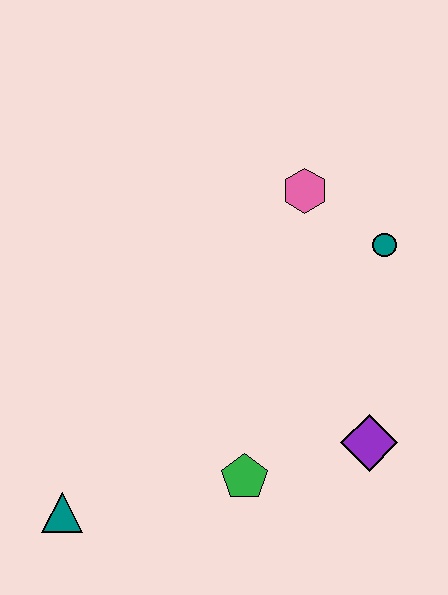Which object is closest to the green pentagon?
The purple diamond is closest to the green pentagon.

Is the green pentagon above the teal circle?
No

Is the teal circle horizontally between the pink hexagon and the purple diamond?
No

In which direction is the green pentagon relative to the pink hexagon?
The green pentagon is below the pink hexagon.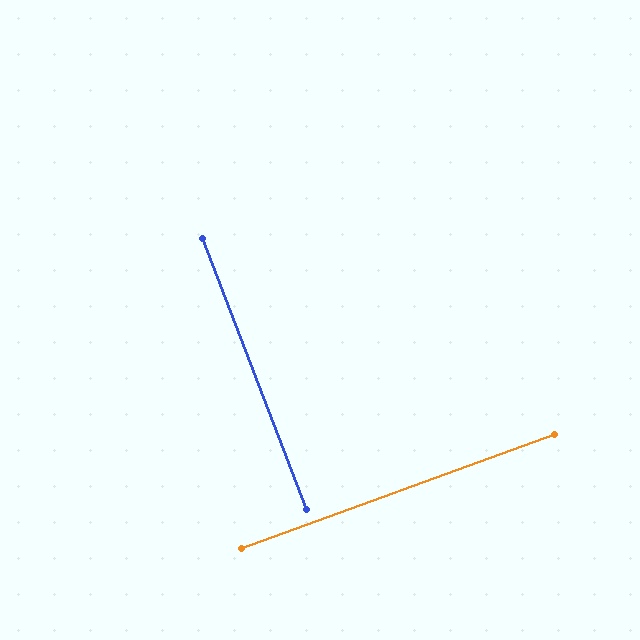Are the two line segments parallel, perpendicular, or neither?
Perpendicular — they meet at approximately 89°.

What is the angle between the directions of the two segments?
Approximately 89 degrees.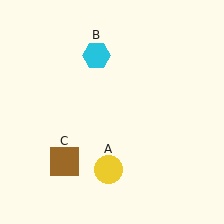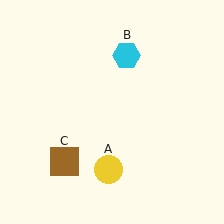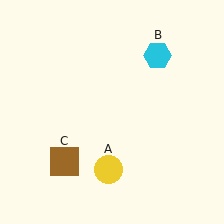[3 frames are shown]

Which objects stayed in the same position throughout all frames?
Yellow circle (object A) and brown square (object C) remained stationary.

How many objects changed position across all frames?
1 object changed position: cyan hexagon (object B).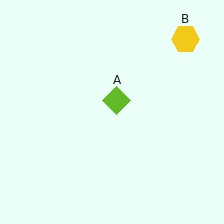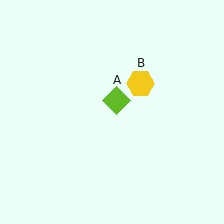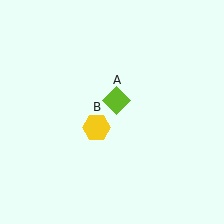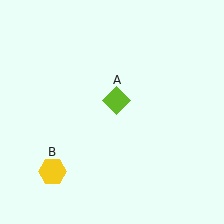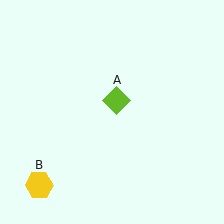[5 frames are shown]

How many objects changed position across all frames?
1 object changed position: yellow hexagon (object B).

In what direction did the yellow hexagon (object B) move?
The yellow hexagon (object B) moved down and to the left.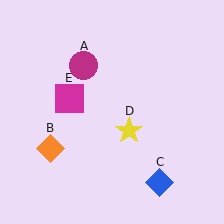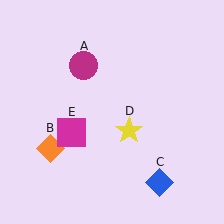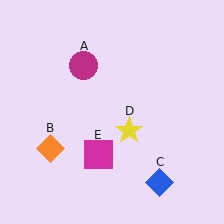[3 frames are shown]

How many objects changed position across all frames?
1 object changed position: magenta square (object E).